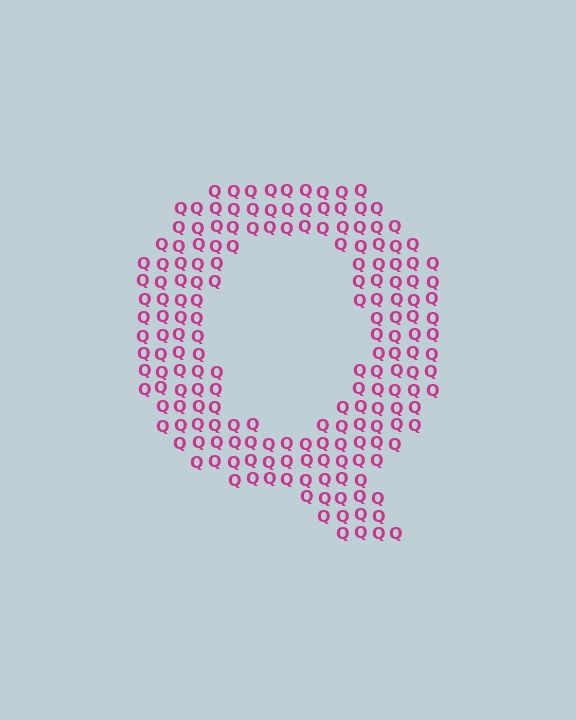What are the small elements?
The small elements are letter Q's.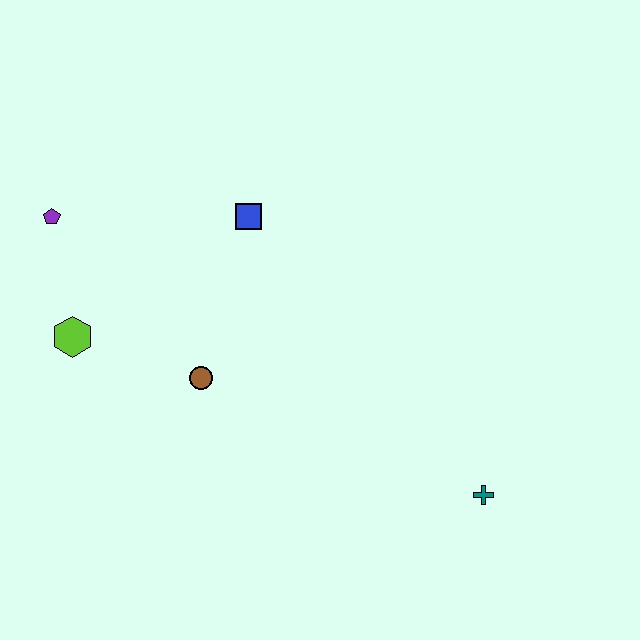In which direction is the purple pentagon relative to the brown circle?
The purple pentagon is above the brown circle.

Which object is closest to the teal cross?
The brown circle is closest to the teal cross.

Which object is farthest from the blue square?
The teal cross is farthest from the blue square.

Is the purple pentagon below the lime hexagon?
No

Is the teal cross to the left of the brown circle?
No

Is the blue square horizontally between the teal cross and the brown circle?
Yes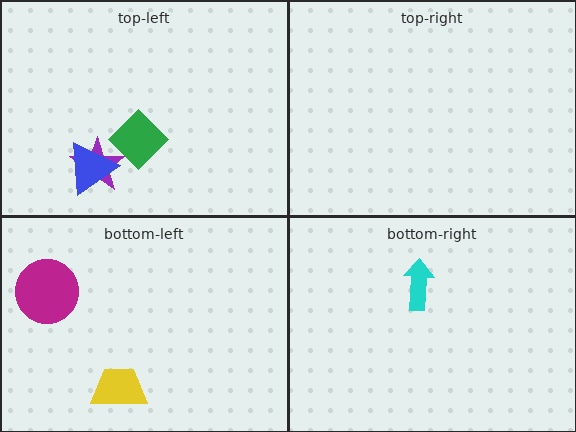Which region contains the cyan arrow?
The bottom-right region.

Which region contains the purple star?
The top-left region.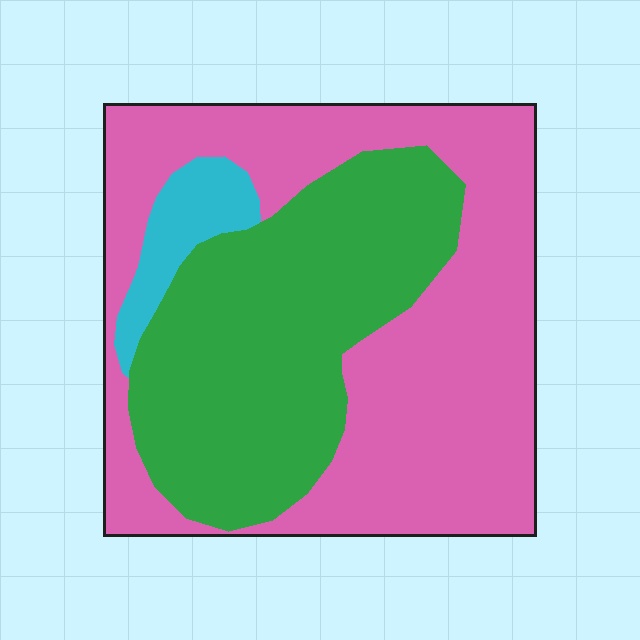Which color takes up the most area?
Pink, at roughly 55%.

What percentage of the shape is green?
Green takes up about two fifths (2/5) of the shape.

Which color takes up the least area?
Cyan, at roughly 5%.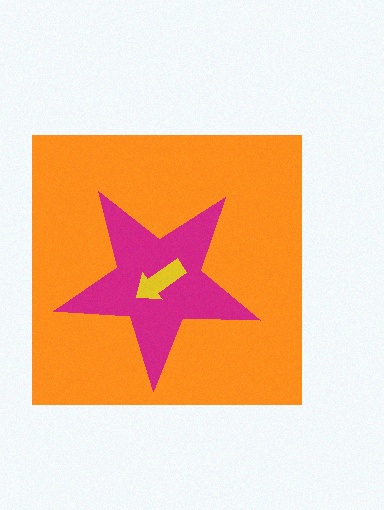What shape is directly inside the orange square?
The magenta star.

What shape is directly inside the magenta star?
The yellow arrow.